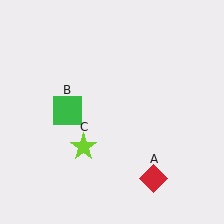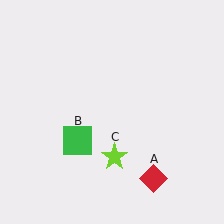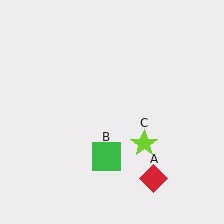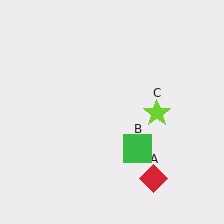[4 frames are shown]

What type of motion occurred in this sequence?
The green square (object B), lime star (object C) rotated counterclockwise around the center of the scene.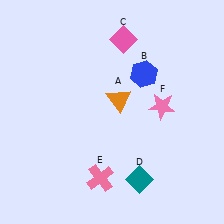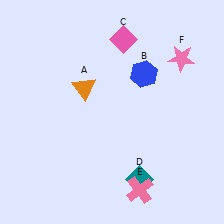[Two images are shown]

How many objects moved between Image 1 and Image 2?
3 objects moved between the two images.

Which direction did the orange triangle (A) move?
The orange triangle (A) moved left.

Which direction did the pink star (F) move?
The pink star (F) moved up.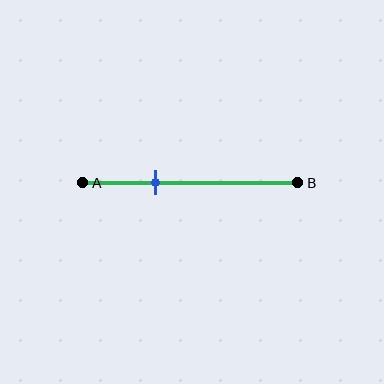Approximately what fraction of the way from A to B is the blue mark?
The blue mark is approximately 35% of the way from A to B.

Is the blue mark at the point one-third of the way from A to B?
Yes, the mark is approximately at the one-third point.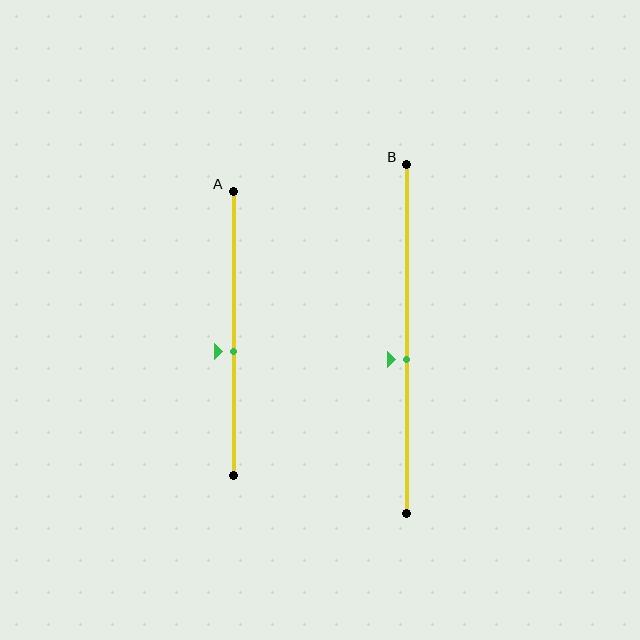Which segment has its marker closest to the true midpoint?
Segment B has its marker closest to the true midpoint.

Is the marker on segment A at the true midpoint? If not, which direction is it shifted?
No, the marker on segment A is shifted downward by about 6% of the segment length.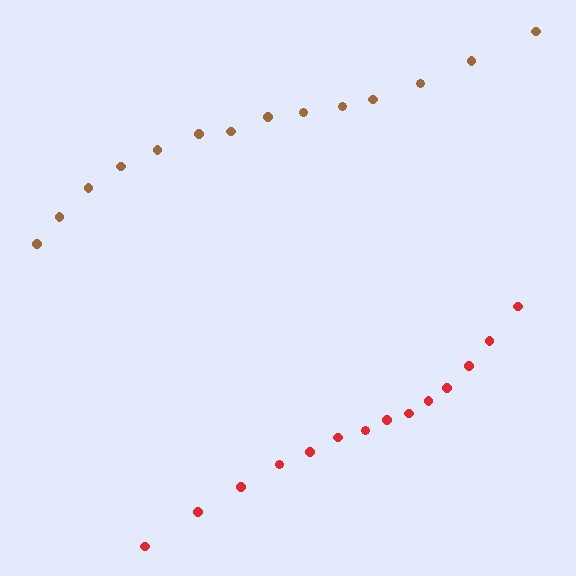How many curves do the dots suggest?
There are 2 distinct paths.